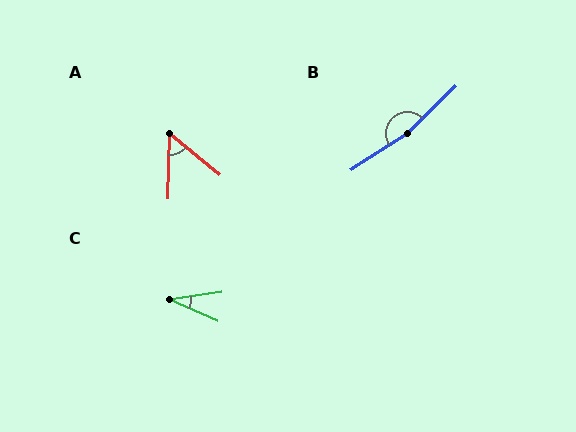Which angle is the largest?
B, at approximately 168 degrees.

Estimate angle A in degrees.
Approximately 51 degrees.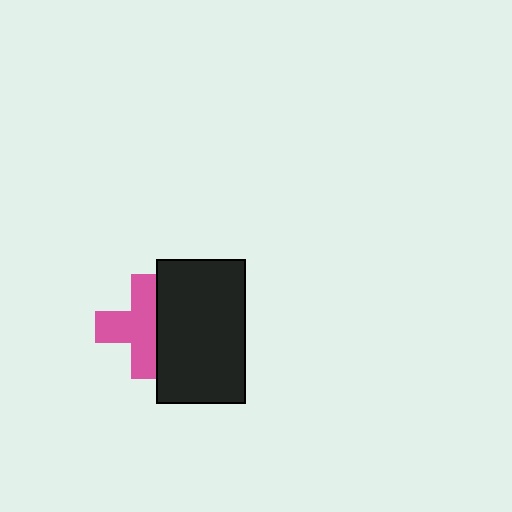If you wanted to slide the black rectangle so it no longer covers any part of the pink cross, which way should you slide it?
Slide it right — that is the most direct way to separate the two shapes.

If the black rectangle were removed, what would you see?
You would see the complete pink cross.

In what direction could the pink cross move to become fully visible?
The pink cross could move left. That would shift it out from behind the black rectangle entirely.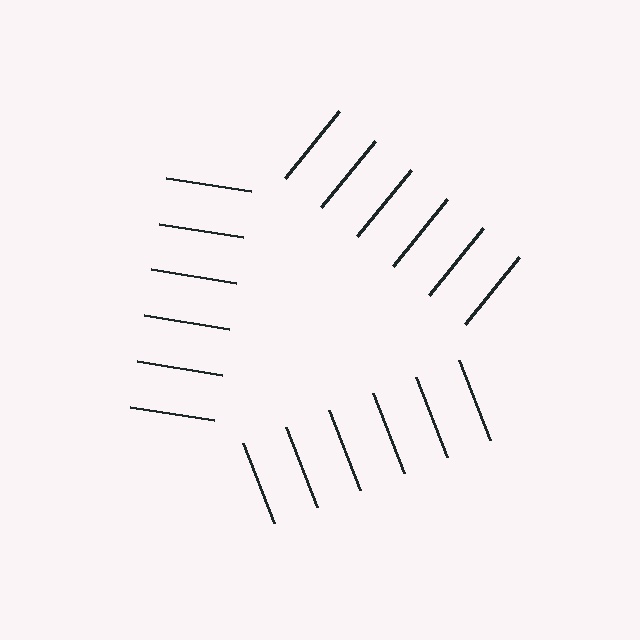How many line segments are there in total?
18 — 6 along each of the 3 edges.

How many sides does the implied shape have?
3 sides — the line-ends trace a triangle.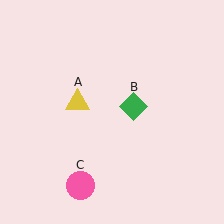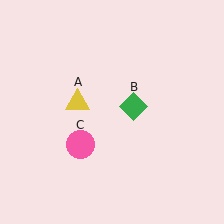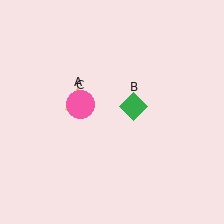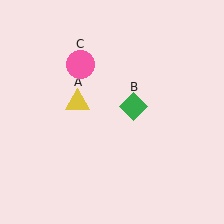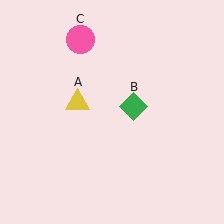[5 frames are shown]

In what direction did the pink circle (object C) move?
The pink circle (object C) moved up.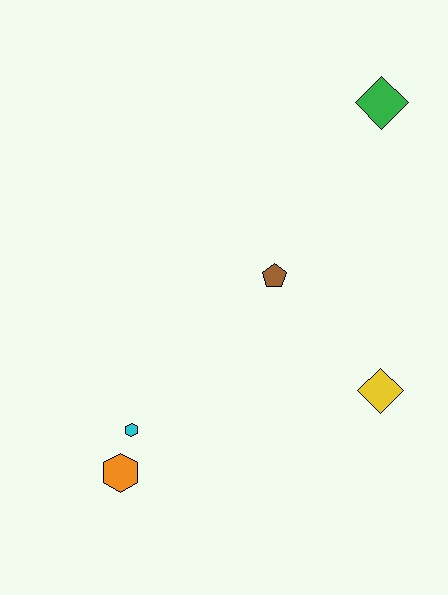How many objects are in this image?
There are 5 objects.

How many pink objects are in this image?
There are no pink objects.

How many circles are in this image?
There are no circles.